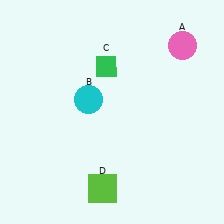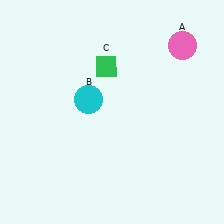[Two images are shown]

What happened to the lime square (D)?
The lime square (D) was removed in Image 2. It was in the bottom-left area of Image 1.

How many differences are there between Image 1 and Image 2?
There is 1 difference between the two images.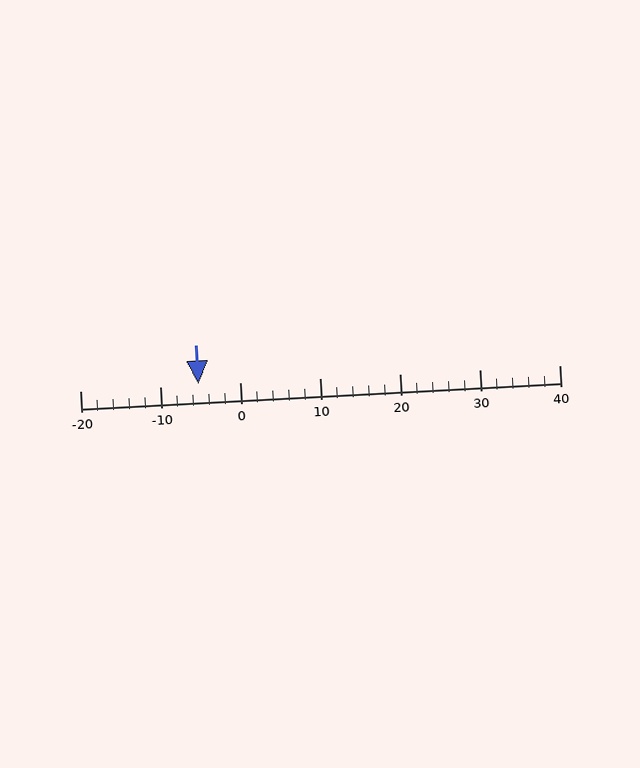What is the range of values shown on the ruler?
The ruler shows values from -20 to 40.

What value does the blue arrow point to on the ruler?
The blue arrow points to approximately -5.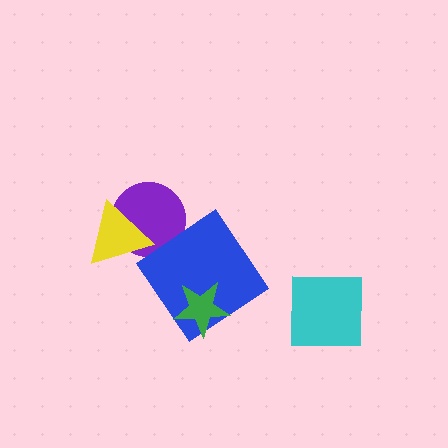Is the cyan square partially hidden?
No, no other shape covers it.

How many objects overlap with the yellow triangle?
1 object overlaps with the yellow triangle.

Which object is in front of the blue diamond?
The green star is in front of the blue diamond.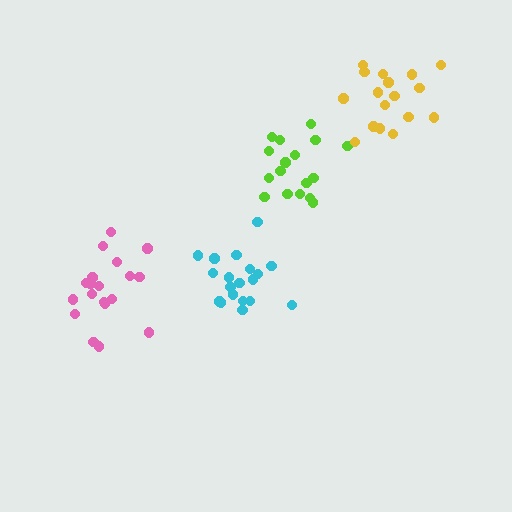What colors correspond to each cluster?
The clusters are colored: lime, pink, cyan, yellow.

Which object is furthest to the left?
The pink cluster is leftmost.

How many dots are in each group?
Group 1: 17 dots, Group 2: 19 dots, Group 3: 19 dots, Group 4: 17 dots (72 total).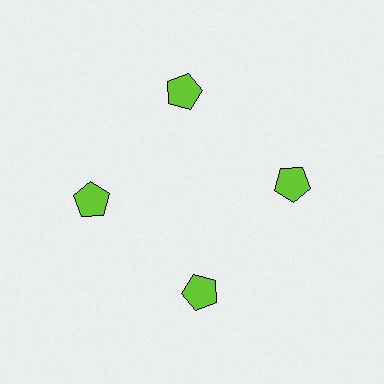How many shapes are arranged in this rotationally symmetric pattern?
There are 4 shapes, arranged in 4 groups of 1.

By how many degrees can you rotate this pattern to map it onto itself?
The pattern maps onto itself every 90 degrees of rotation.